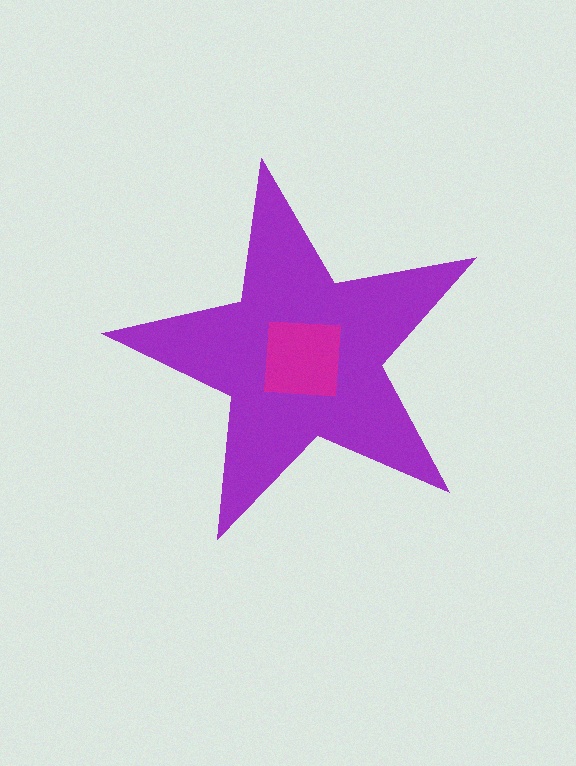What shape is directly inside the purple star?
The magenta square.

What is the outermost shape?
The purple star.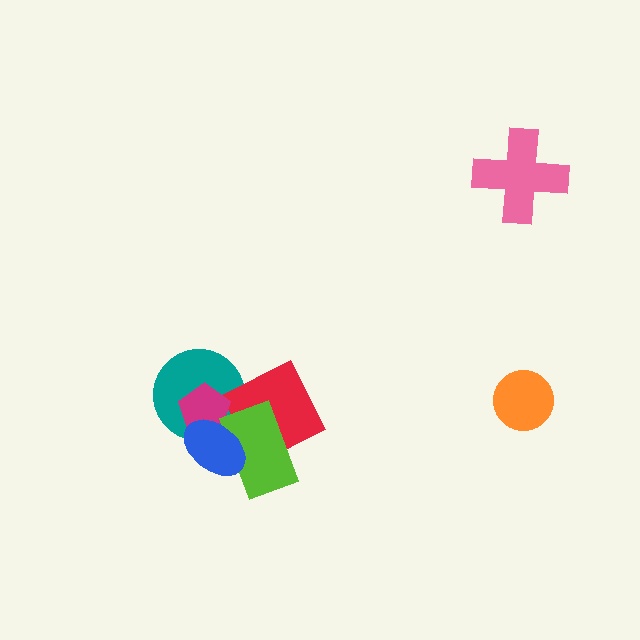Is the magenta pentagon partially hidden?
Yes, it is partially covered by another shape.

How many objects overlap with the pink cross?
0 objects overlap with the pink cross.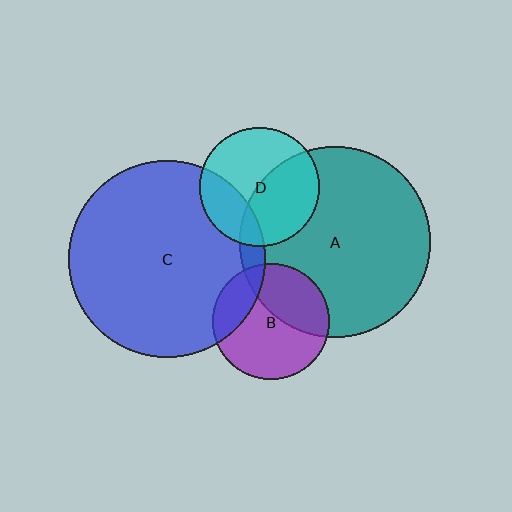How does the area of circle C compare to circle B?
Approximately 2.8 times.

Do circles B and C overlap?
Yes.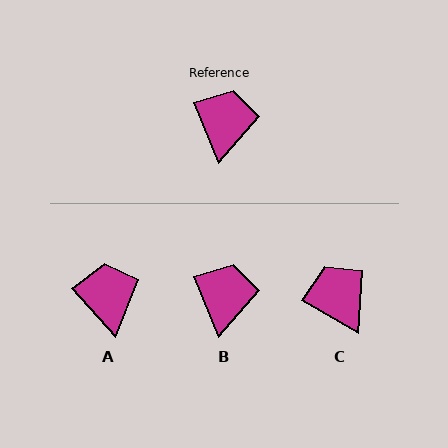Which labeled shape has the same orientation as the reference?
B.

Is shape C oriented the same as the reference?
No, it is off by about 38 degrees.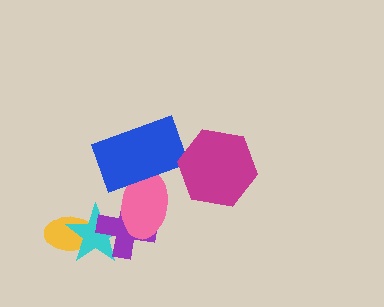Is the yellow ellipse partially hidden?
Yes, it is partially covered by another shape.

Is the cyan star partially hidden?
Yes, it is partially covered by another shape.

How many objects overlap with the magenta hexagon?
0 objects overlap with the magenta hexagon.